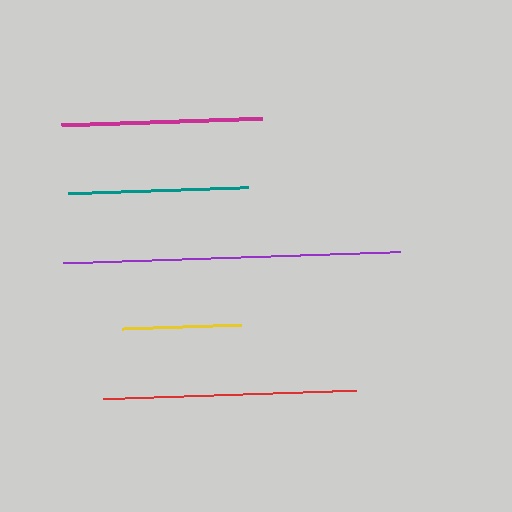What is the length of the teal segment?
The teal segment is approximately 181 pixels long.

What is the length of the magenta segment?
The magenta segment is approximately 200 pixels long.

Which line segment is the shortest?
The yellow line is the shortest at approximately 119 pixels.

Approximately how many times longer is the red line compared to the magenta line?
The red line is approximately 1.3 times the length of the magenta line.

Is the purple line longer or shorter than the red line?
The purple line is longer than the red line.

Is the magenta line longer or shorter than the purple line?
The purple line is longer than the magenta line.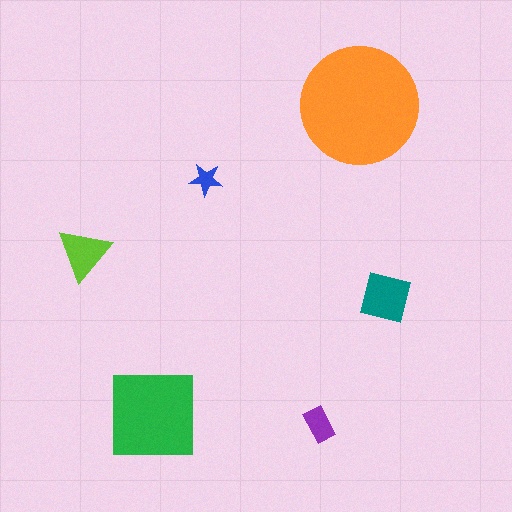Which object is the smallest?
The blue star.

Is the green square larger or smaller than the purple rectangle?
Larger.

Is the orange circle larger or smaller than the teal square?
Larger.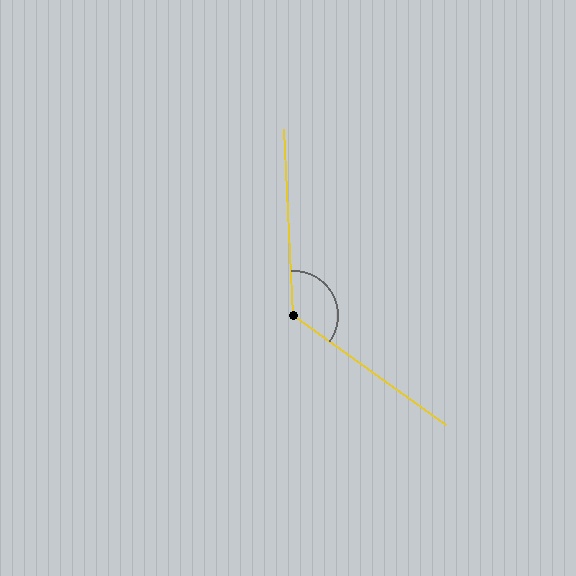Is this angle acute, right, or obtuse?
It is obtuse.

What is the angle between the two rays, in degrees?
Approximately 128 degrees.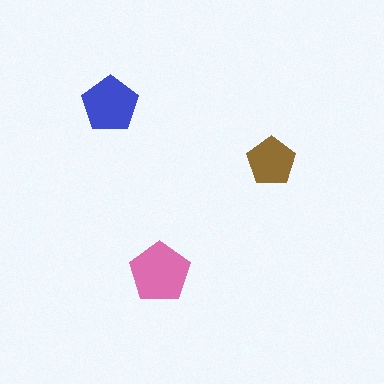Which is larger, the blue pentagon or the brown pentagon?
The blue one.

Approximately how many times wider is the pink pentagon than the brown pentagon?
About 1.5 times wider.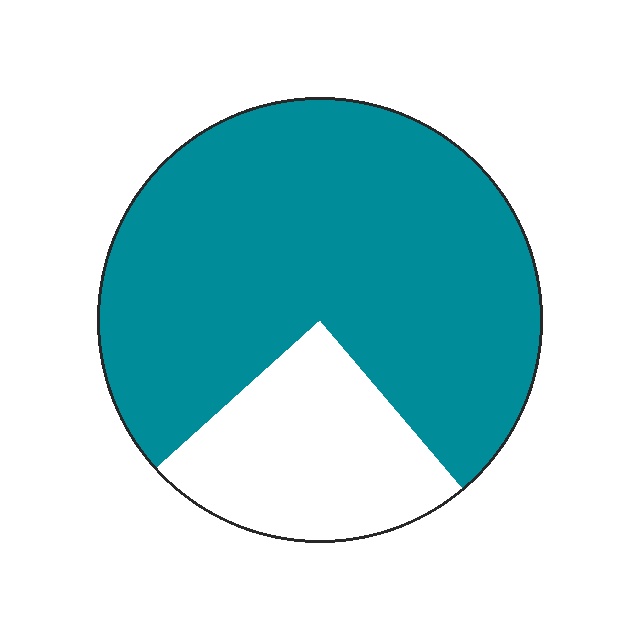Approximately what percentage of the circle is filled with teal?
Approximately 75%.